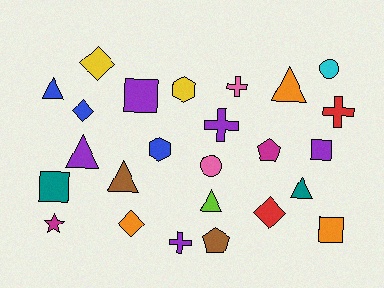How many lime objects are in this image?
There is 1 lime object.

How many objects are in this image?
There are 25 objects.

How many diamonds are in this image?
There are 4 diamonds.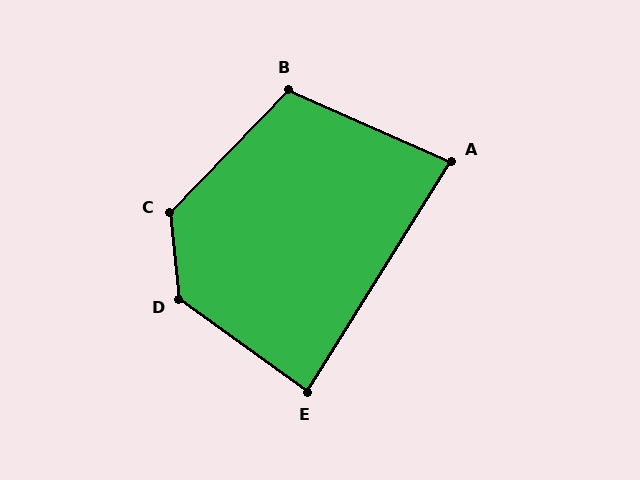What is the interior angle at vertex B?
Approximately 111 degrees (obtuse).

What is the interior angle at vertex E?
Approximately 86 degrees (approximately right).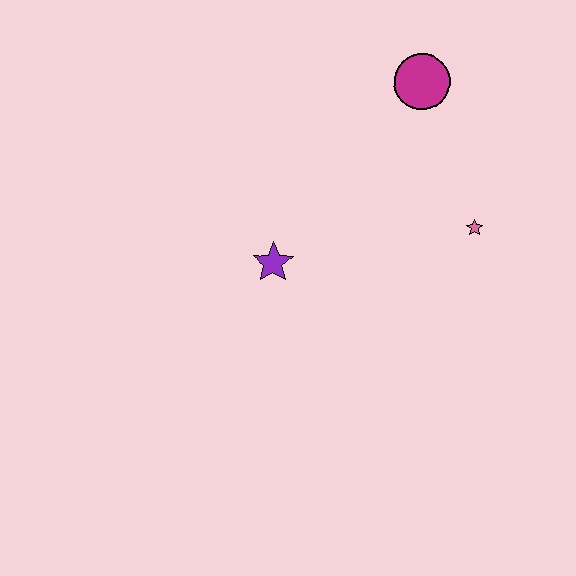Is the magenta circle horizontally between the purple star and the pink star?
Yes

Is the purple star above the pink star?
No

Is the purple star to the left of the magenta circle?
Yes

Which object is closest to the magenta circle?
The pink star is closest to the magenta circle.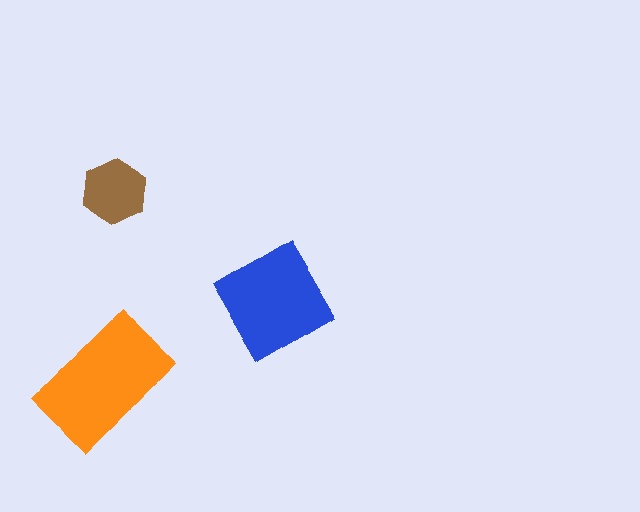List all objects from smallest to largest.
The brown hexagon, the blue diamond, the orange rectangle.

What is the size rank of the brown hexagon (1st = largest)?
3rd.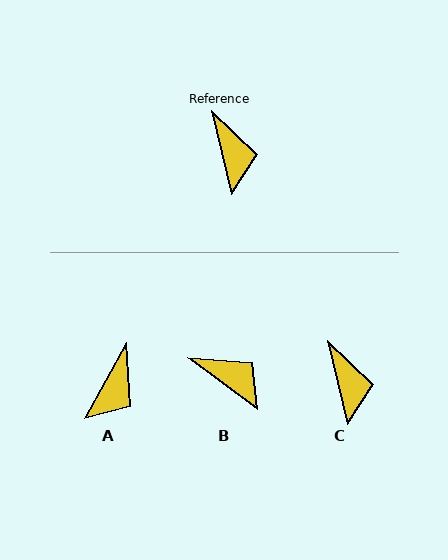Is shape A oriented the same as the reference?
No, it is off by about 42 degrees.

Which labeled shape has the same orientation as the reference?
C.